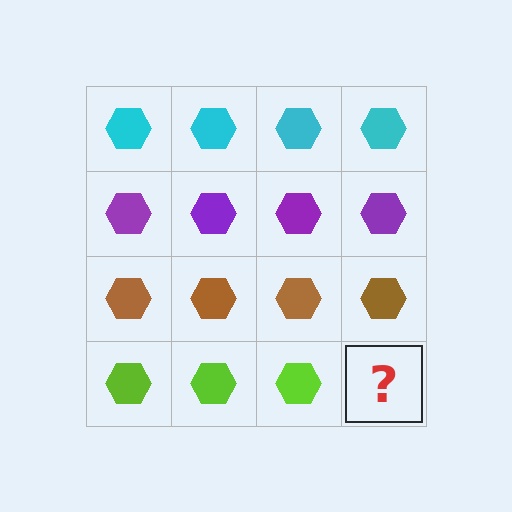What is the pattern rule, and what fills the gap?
The rule is that each row has a consistent color. The gap should be filled with a lime hexagon.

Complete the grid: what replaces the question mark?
The question mark should be replaced with a lime hexagon.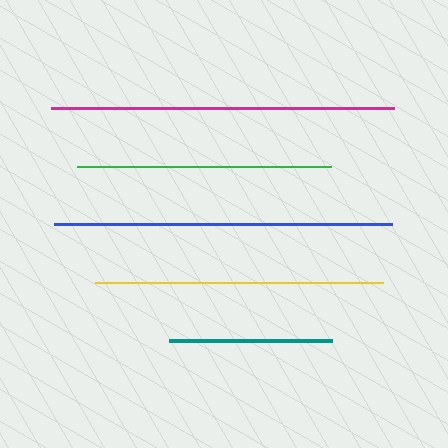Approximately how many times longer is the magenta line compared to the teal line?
The magenta line is approximately 2.1 times the length of the teal line.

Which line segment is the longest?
The magenta line is the longest at approximately 344 pixels.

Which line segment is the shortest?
The teal line is the shortest at approximately 164 pixels.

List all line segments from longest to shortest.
From longest to shortest: magenta, blue, yellow, green, teal.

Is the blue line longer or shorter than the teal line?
The blue line is longer than the teal line.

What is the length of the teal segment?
The teal segment is approximately 164 pixels long.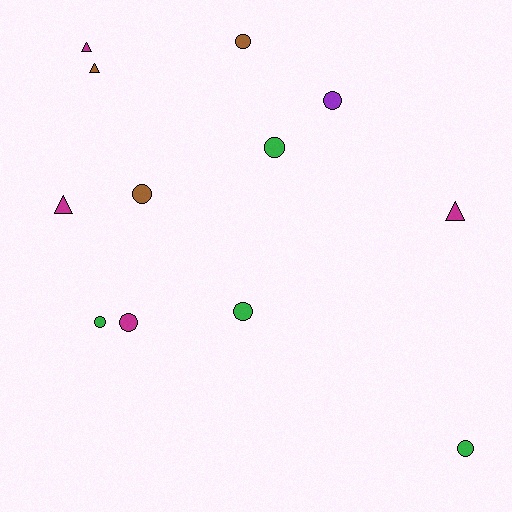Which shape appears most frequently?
Circle, with 8 objects.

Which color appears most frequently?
Magenta, with 4 objects.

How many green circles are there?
There are 4 green circles.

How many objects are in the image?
There are 12 objects.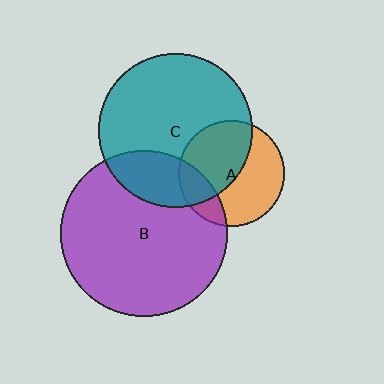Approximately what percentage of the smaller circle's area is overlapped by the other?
Approximately 50%.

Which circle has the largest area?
Circle B (purple).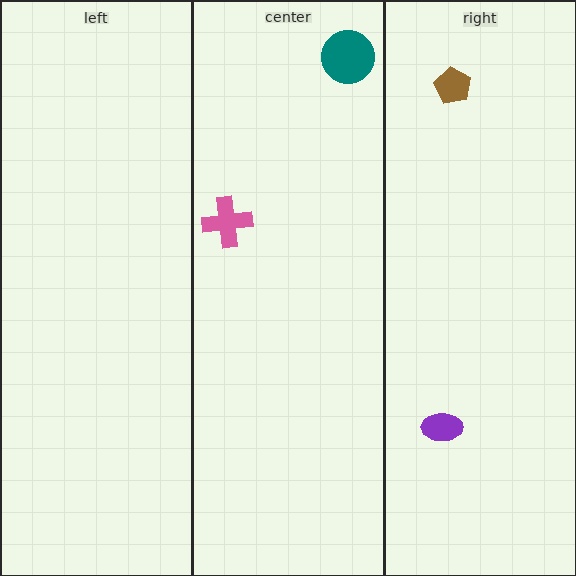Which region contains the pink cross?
The center region.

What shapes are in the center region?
The pink cross, the teal circle.